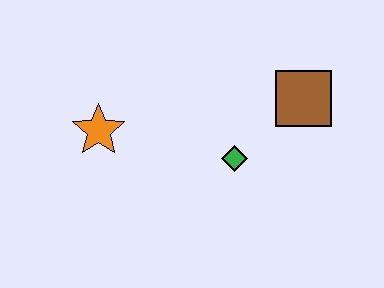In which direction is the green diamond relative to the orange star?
The green diamond is to the right of the orange star.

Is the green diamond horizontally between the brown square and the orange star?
Yes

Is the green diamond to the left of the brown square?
Yes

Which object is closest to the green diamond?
The brown square is closest to the green diamond.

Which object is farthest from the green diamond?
The orange star is farthest from the green diamond.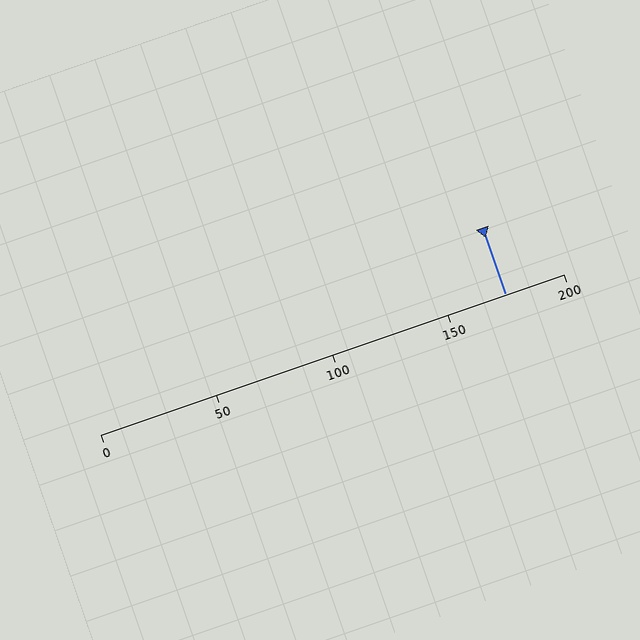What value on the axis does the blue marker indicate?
The marker indicates approximately 175.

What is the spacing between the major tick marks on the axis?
The major ticks are spaced 50 apart.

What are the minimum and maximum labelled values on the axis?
The axis runs from 0 to 200.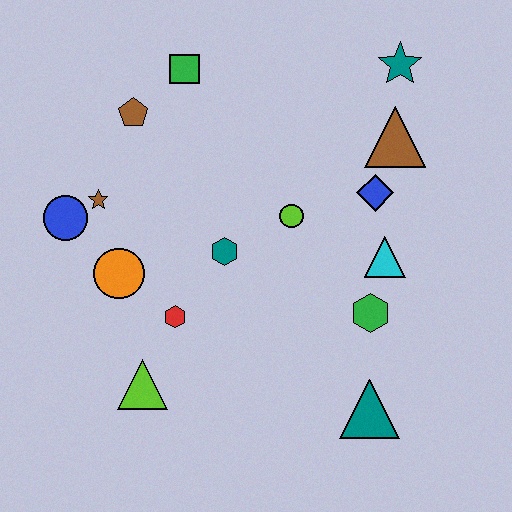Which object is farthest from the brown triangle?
The lime triangle is farthest from the brown triangle.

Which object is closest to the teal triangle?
The green hexagon is closest to the teal triangle.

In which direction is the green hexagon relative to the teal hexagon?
The green hexagon is to the right of the teal hexagon.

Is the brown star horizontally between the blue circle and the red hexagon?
Yes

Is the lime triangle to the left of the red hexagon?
Yes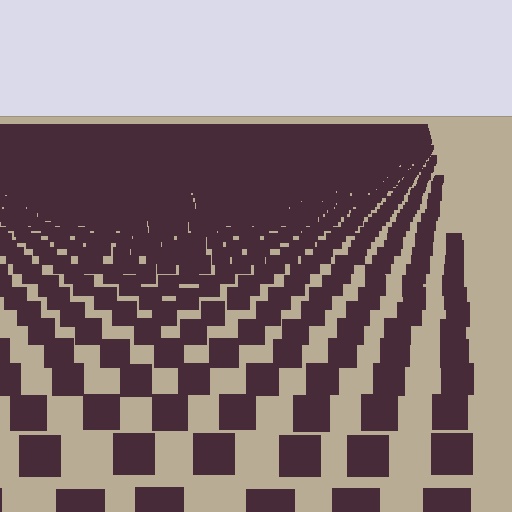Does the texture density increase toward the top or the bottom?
Density increases toward the top.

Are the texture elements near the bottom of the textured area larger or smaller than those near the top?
Larger. Near the bottom, elements are closer to the viewer and appear at a bigger on-screen size.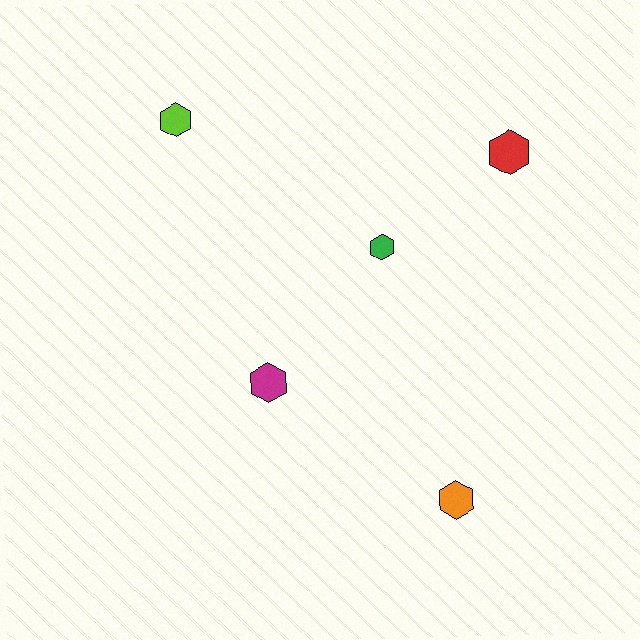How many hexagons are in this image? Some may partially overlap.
There are 5 hexagons.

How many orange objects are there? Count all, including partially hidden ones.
There is 1 orange object.